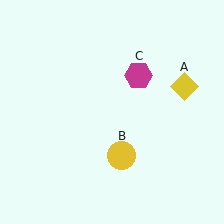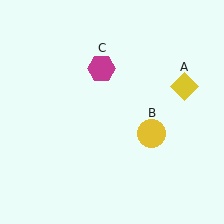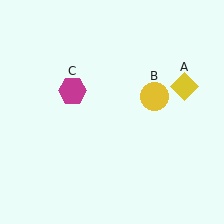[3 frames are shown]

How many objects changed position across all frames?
2 objects changed position: yellow circle (object B), magenta hexagon (object C).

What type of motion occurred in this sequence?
The yellow circle (object B), magenta hexagon (object C) rotated counterclockwise around the center of the scene.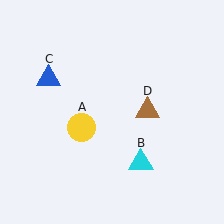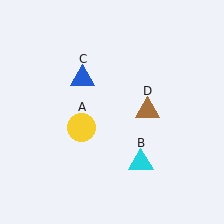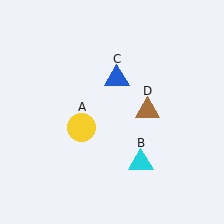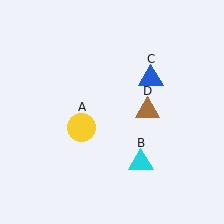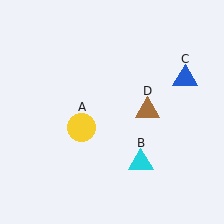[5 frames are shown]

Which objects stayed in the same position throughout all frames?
Yellow circle (object A) and cyan triangle (object B) and brown triangle (object D) remained stationary.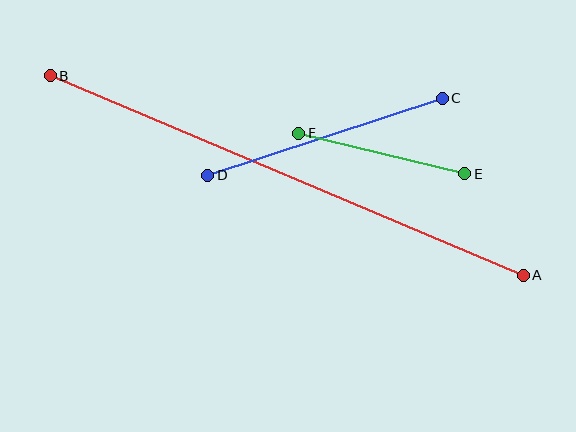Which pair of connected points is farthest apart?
Points A and B are farthest apart.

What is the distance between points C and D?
The distance is approximately 247 pixels.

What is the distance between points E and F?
The distance is approximately 171 pixels.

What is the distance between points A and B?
The distance is approximately 513 pixels.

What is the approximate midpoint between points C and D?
The midpoint is at approximately (325, 137) pixels.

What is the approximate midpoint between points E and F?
The midpoint is at approximately (382, 153) pixels.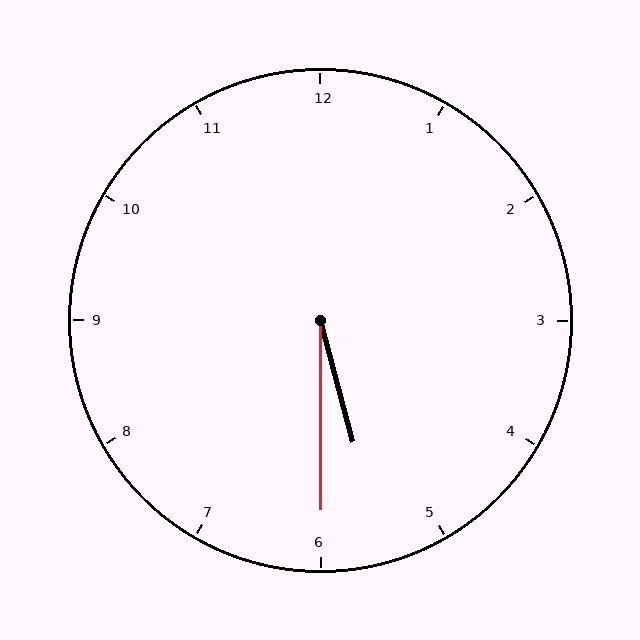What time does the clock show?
5:30.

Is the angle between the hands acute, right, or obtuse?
It is acute.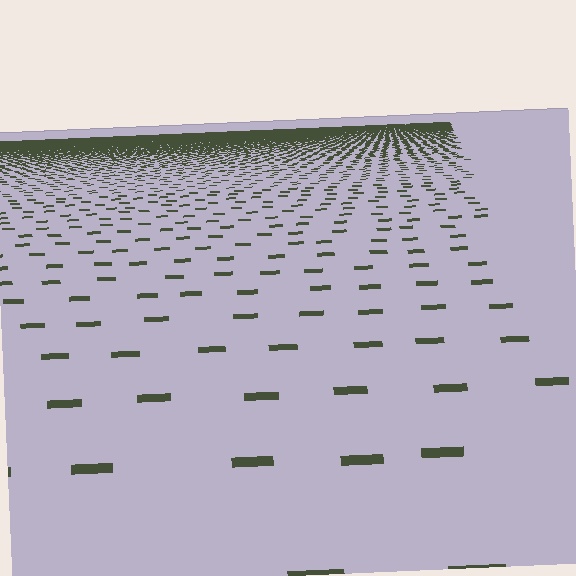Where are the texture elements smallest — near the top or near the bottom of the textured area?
Near the top.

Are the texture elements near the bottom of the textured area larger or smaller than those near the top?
Larger. Near the bottom, elements are closer to the viewer and appear at a bigger on-screen size.